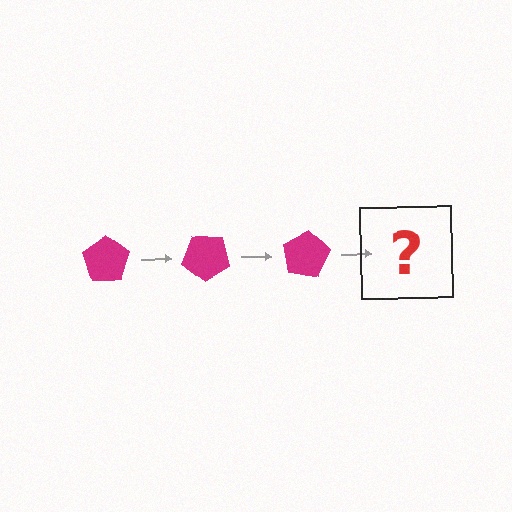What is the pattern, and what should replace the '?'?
The pattern is that the pentagon rotates 40 degrees each step. The '?' should be a magenta pentagon rotated 120 degrees.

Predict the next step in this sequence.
The next step is a magenta pentagon rotated 120 degrees.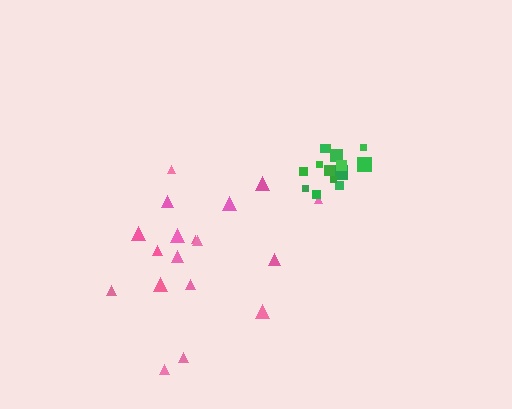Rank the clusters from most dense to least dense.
green, pink.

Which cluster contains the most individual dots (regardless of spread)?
Pink (18).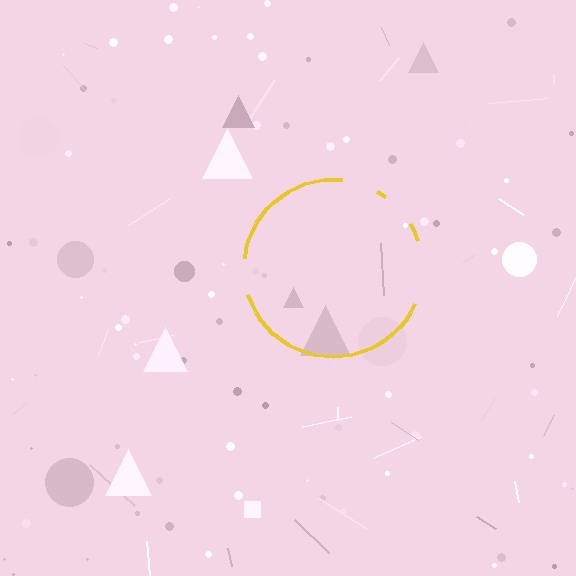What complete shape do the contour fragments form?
The contour fragments form a circle.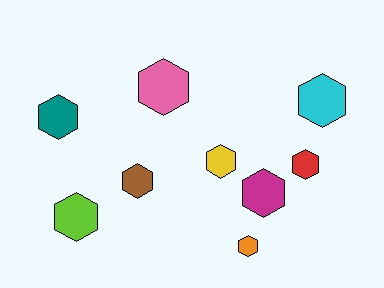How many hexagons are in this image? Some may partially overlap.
There are 9 hexagons.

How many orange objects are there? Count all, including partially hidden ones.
There is 1 orange object.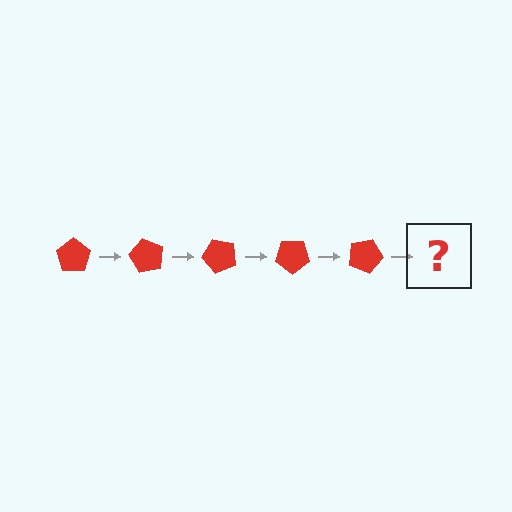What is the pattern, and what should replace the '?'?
The pattern is that the pentagon rotates 60 degrees each step. The '?' should be a red pentagon rotated 300 degrees.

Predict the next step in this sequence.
The next step is a red pentagon rotated 300 degrees.